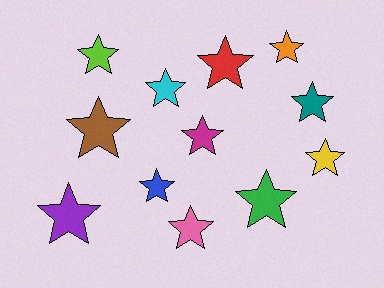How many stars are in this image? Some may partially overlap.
There are 12 stars.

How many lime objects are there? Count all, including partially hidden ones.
There is 1 lime object.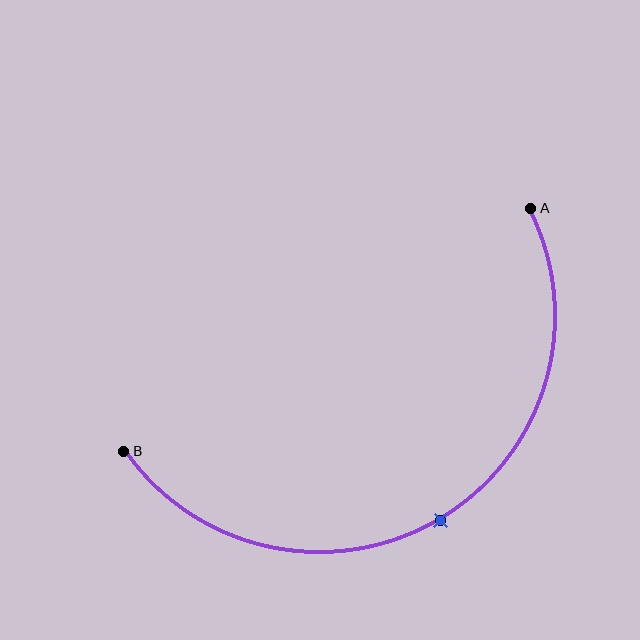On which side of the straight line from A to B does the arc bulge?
The arc bulges below the straight line connecting A and B.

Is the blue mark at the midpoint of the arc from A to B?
Yes. The blue mark lies on the arc at equal arc-length from both A and B — it is the arc midpoint.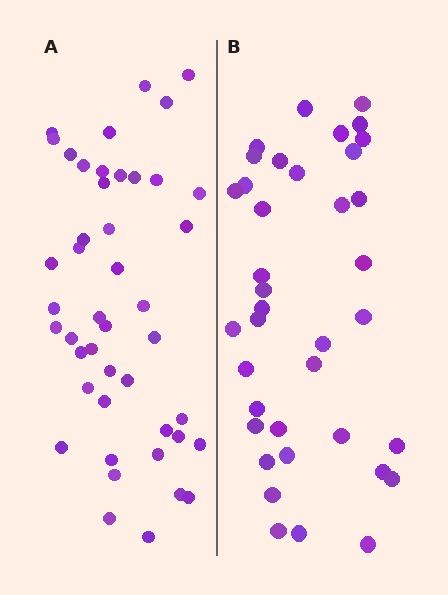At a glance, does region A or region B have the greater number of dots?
Region A (the left region) has more dots.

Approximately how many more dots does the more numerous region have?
Region A has roughly 8 or so more dots than region B.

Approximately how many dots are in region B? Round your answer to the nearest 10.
About 40 dots. (The exact count is 38, which rounds to 40.)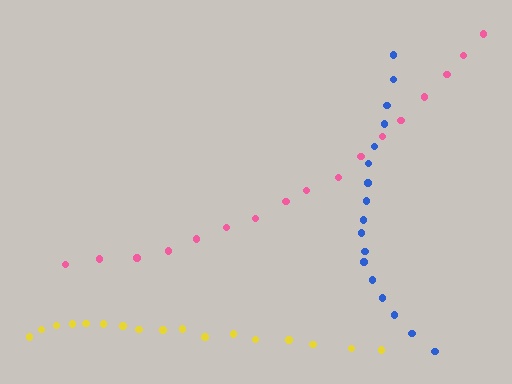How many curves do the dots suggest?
There are 3 distinct paths.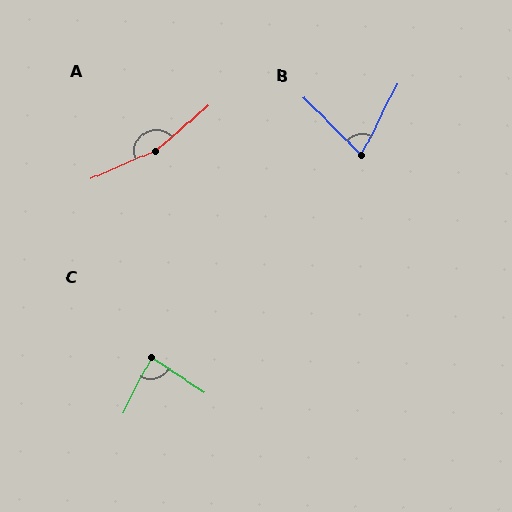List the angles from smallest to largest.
B (71°), C (84°), A (163°).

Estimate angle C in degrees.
Approximately 84 degrees.